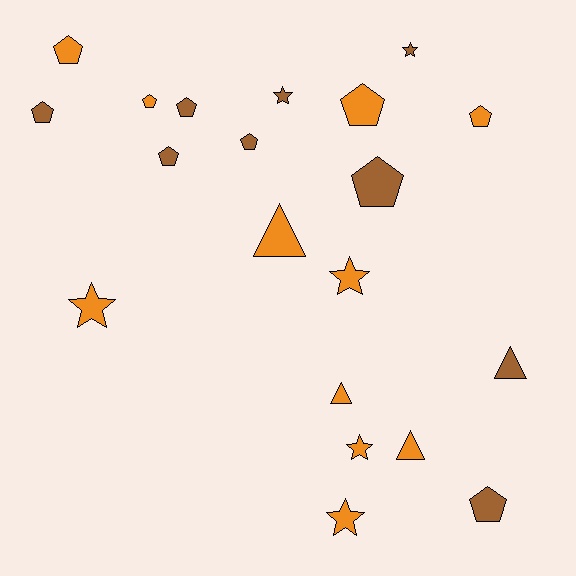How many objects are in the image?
There are 20 objects.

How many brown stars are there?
There are 2 brown stars.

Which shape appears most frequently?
Pentagon, with 10 objects.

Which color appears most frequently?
Orange, with 11 objects.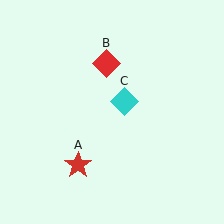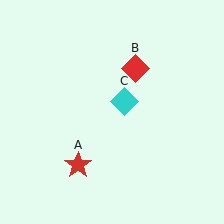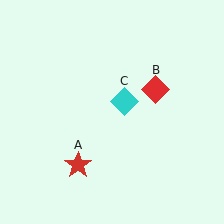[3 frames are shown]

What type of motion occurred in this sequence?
The red diamond (object B) rotated clockwise around the center of the scene.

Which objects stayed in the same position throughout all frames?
Red star (object A) and cyan diamond (object C) remained stationary.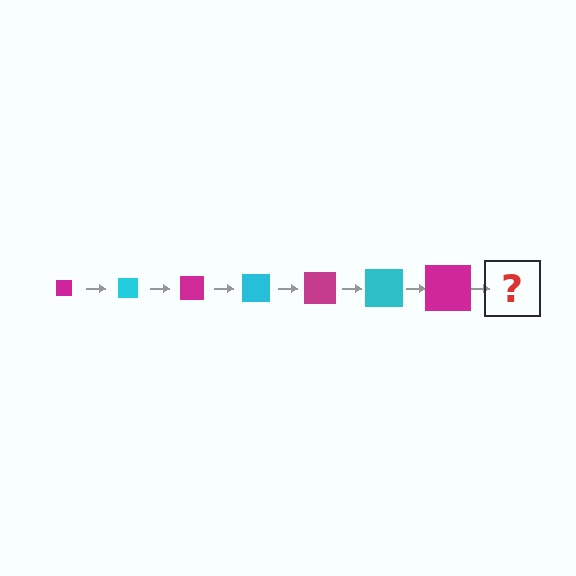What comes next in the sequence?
The next element should be a cyan square, larger than the previous one.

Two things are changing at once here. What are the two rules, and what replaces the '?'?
The two rules are that the square grows larger each step and the color cycles through magenta and cyan. The '?' should be a cyan square, larger than the previous one.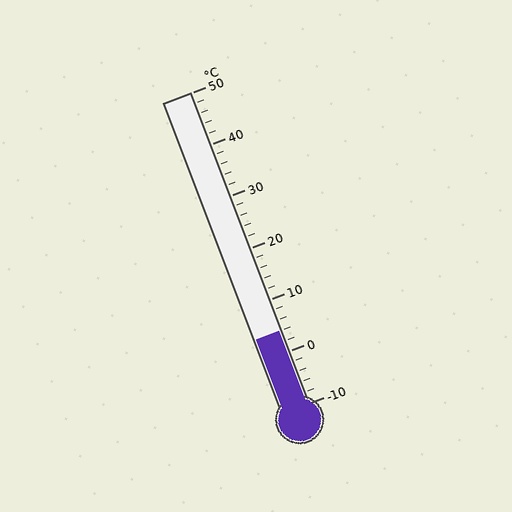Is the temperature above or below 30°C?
The temperature is below 30°C.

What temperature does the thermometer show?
The thermometer shows approximately 4°C.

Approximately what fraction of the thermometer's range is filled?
The thermometer is filled to approximately 25% of its range.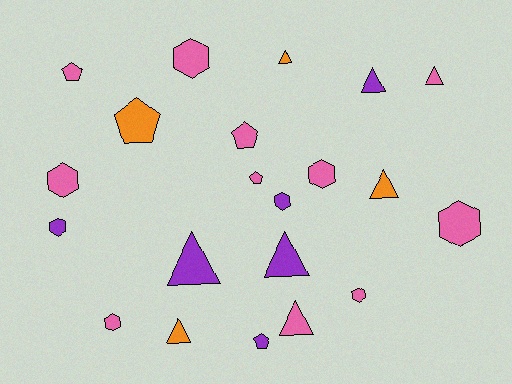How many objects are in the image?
There are 21 objects.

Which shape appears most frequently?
Hexagon, with 8 objects.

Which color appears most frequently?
Pink, with 11 objects.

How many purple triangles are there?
There are 3 purple triangles.